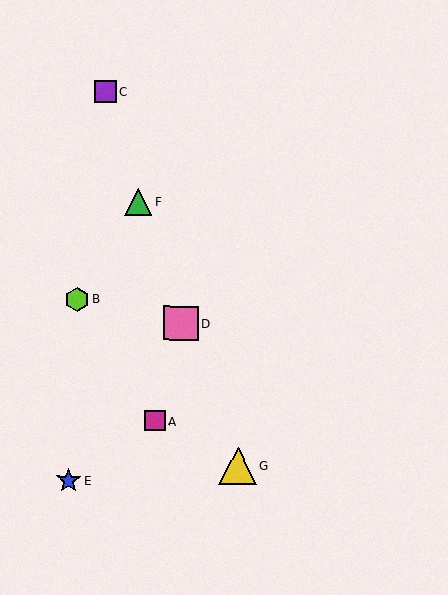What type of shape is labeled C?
Shape C is a purple square.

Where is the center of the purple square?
The center of the purple square is at (105, 92).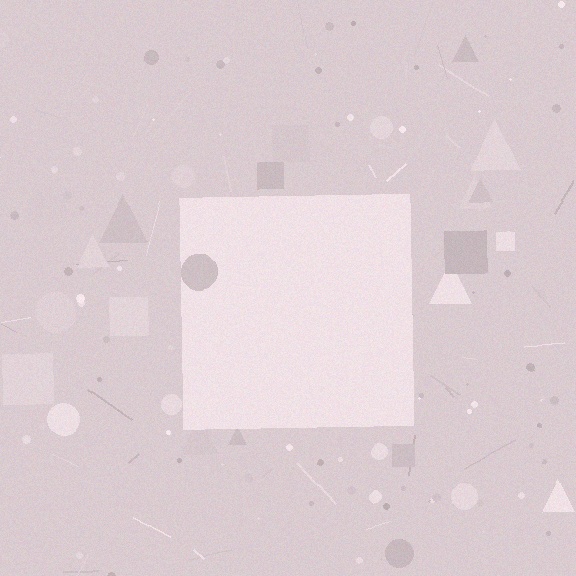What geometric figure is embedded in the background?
A square is embedded in the background.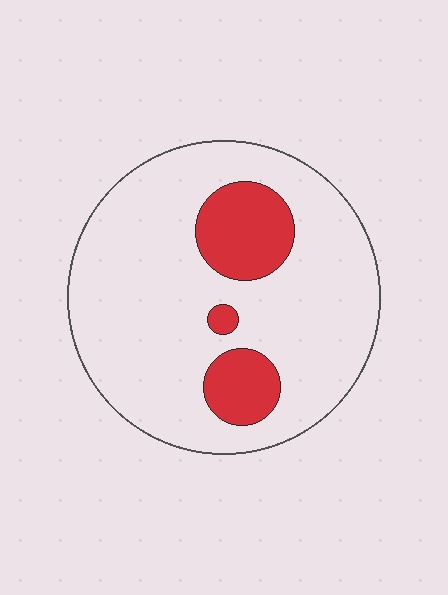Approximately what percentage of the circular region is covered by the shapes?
Approximately 15%.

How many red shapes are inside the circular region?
3.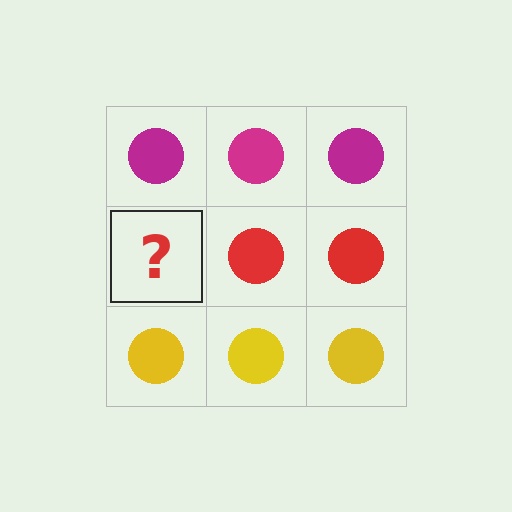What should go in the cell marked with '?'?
The missing cell should contain a red circle.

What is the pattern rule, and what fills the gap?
The rule is that each row has a consistent color. The gap should be filled with a red circle.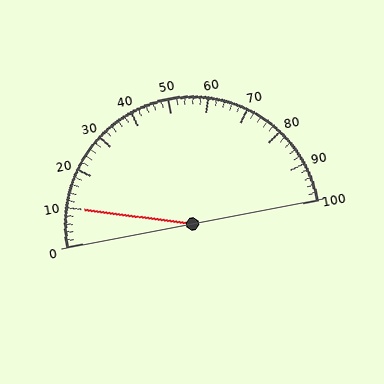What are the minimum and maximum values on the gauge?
The gauge ranges from 0 to 100.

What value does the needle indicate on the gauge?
The needle indicates approximately 10.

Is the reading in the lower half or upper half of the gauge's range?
The reading is in the lower half of the range (0 to 100).